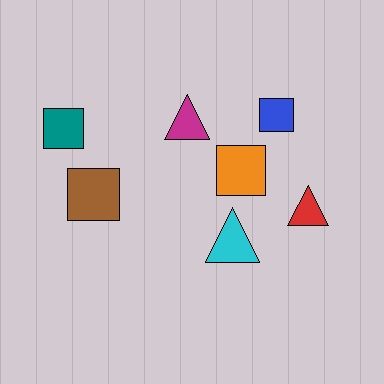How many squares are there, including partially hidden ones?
There are 4 squares.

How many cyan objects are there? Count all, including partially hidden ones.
There is 1 cyan object.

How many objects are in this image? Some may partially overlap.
There are 7 objects.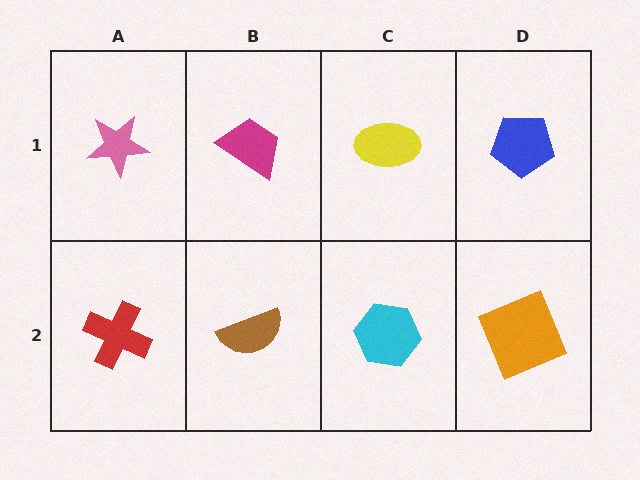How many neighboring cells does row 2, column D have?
2.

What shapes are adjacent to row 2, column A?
A pink star (row 1, column A), a brown semicircle (row 2, column B).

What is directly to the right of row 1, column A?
A magenta trapezoid.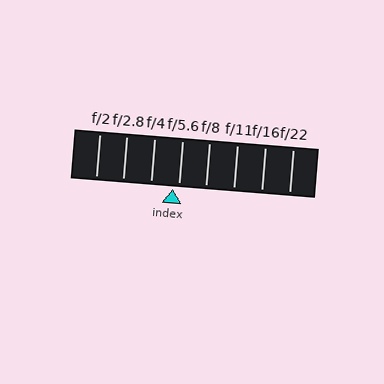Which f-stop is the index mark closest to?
The index mark is closest to f/5.6.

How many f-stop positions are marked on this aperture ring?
There are 8 f-stop positions marked.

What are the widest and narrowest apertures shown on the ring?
The widest aperture shown is f/2 and the narrowest is f/22.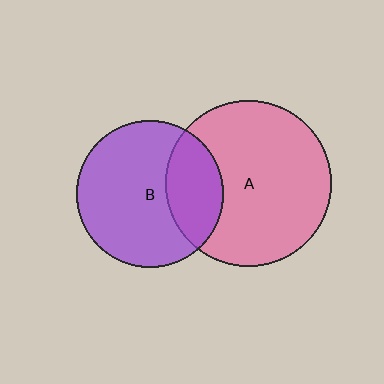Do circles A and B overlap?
Yes.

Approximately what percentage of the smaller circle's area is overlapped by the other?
Approximately 30%.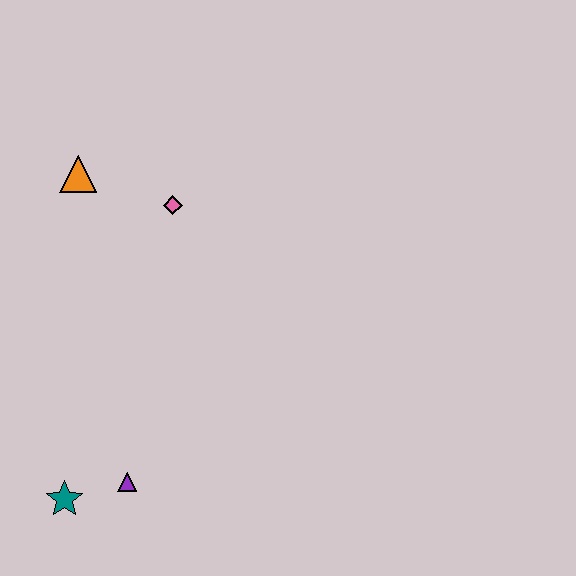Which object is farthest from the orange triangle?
The teal star is farthest from the orange triangle.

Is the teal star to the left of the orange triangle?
Yes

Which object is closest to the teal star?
The purple triangle is closest to the teal star.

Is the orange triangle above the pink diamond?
Yes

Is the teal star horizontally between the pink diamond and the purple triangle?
No